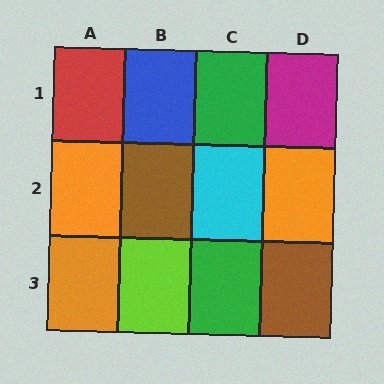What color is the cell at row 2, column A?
Orange.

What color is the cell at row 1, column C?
Green.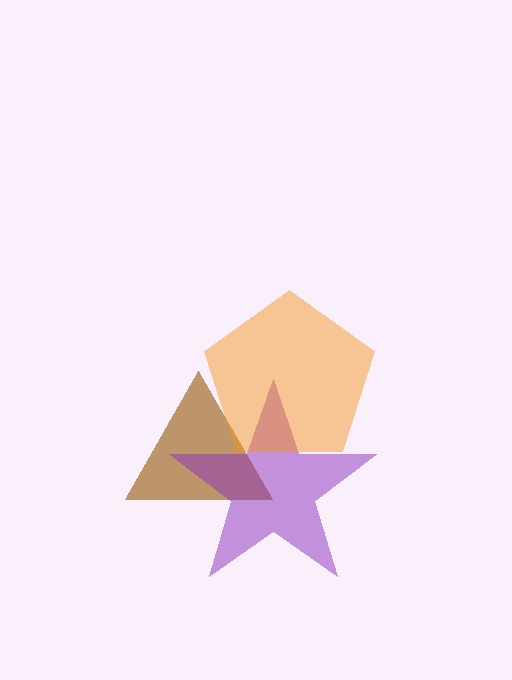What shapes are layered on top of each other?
The layered shapes are: a brown triangle, a purple star, an orange pentagon.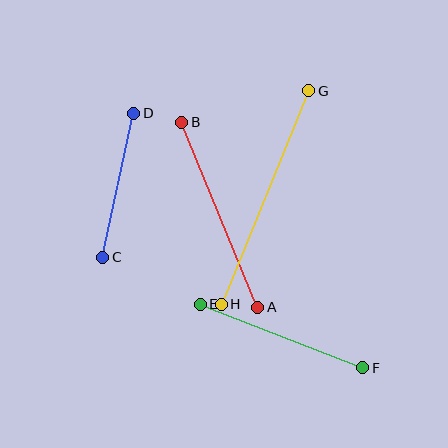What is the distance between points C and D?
The distance is approximately 148 pixels.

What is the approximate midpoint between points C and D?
The midpoint is at approximately (118, 185) pixels.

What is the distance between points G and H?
The distance is approximately 231 pixels.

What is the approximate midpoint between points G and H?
The midpoint is at approximately (265, 198) pixels.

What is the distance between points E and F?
The distance is approximately 175 pixels.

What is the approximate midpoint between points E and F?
The midpoint is at approximately (282, 336) pixels.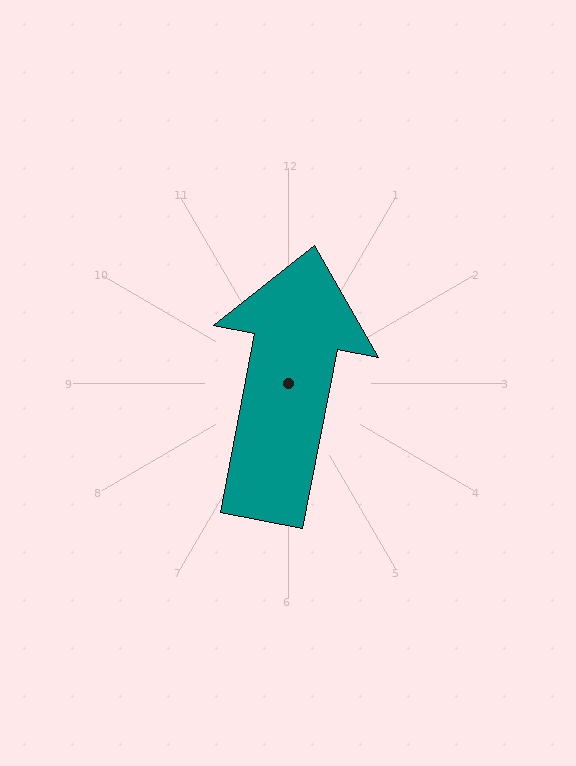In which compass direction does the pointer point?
North.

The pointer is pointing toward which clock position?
Roughly 12 o'clock.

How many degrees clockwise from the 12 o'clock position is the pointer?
Approximately 11 degrees.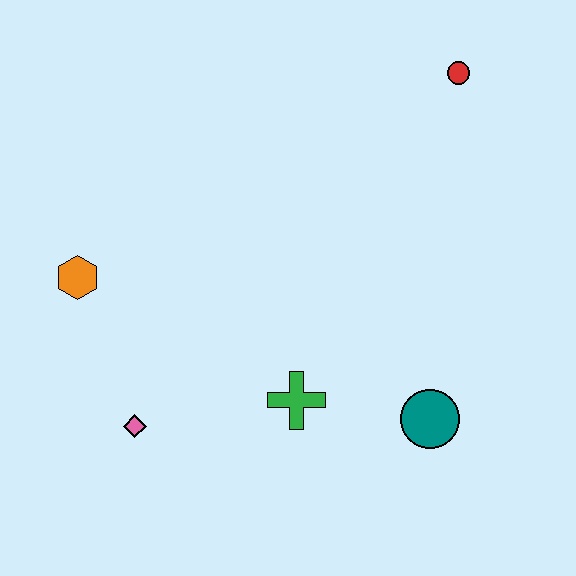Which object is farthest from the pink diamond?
The red circle is farthest from the pink diamond.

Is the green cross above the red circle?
No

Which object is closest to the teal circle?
The green cross is closest to the teal circle.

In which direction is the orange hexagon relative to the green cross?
The orange hexagon is to the left of the green cross.